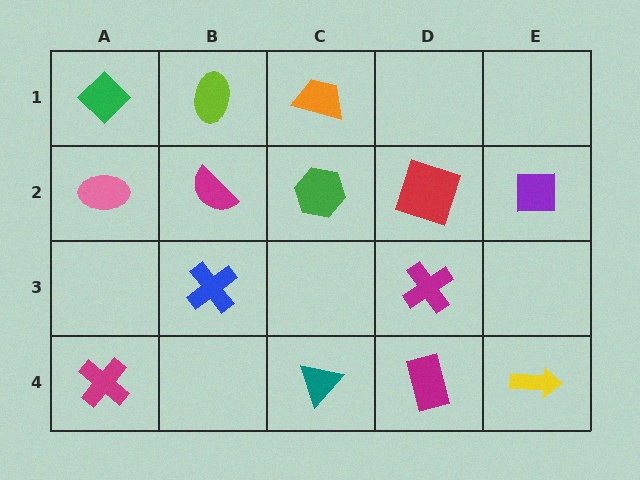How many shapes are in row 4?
4 shapes.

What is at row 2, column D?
A red square.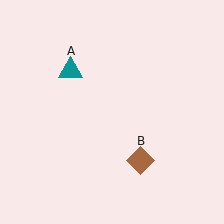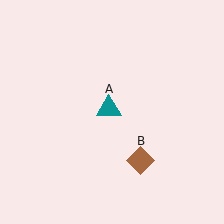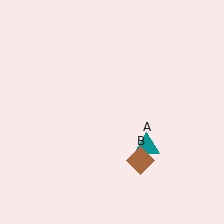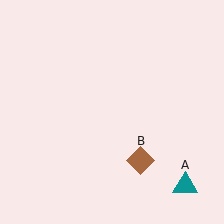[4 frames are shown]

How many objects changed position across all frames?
1 object changed position: teal triangle (object A).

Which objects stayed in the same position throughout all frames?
Brown diamond (object B) remained stationary.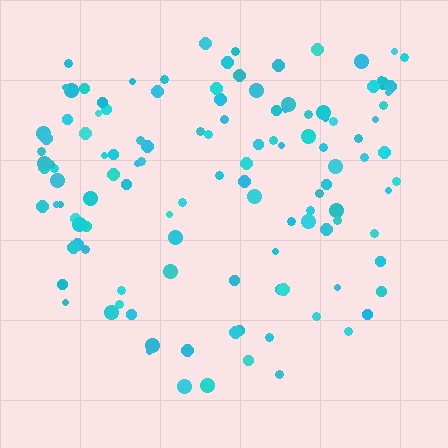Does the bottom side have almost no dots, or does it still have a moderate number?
Still a moderate number, just noticeably fewer than the top.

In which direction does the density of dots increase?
From bottom to top, with the top side densest.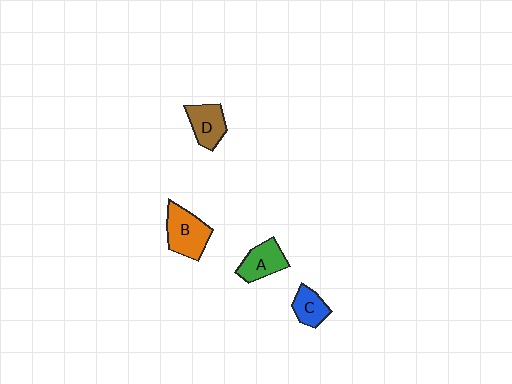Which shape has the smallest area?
Shape C (blue).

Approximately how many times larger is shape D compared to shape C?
Approximately 1.3 times.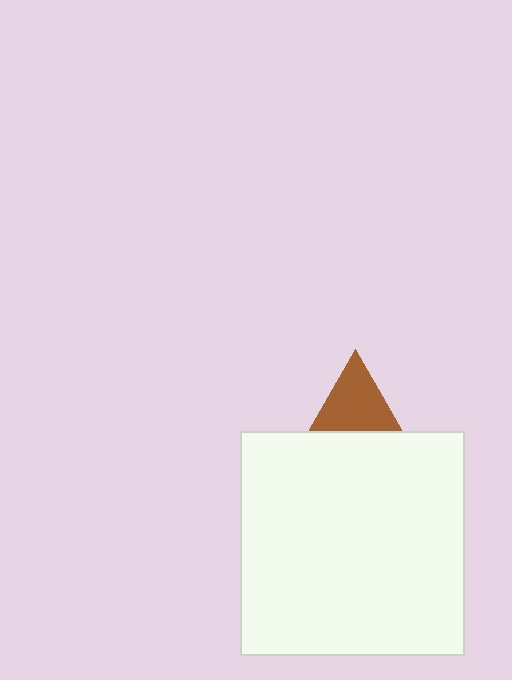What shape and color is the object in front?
The object in front is a white square.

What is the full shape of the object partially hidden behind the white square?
The partially hidden object is a brown triangle.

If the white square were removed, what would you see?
You would see the complete brown triangle.